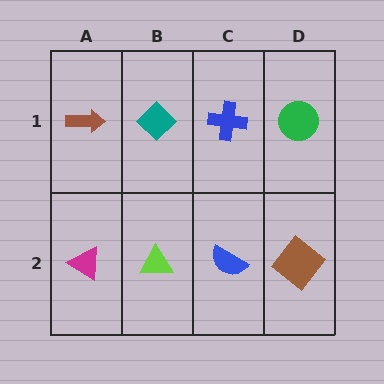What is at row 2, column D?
A brown diamond.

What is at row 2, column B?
A lime triangle.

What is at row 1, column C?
A blue cross.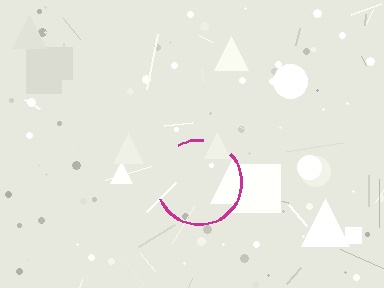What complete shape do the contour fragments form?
The contour fragments form a circle.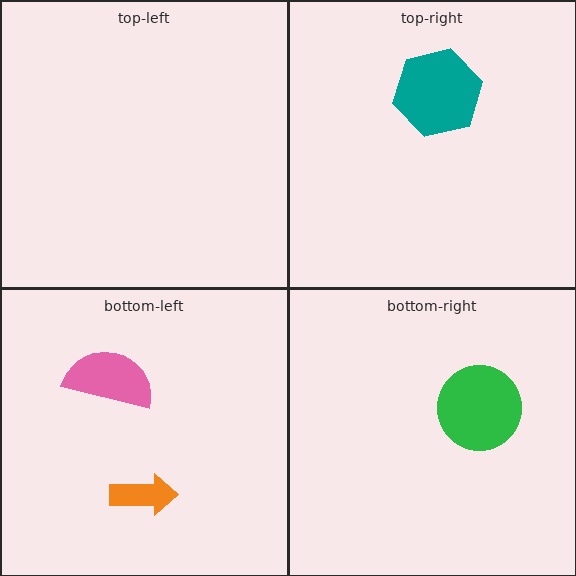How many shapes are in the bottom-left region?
2.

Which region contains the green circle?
The bottom-right region.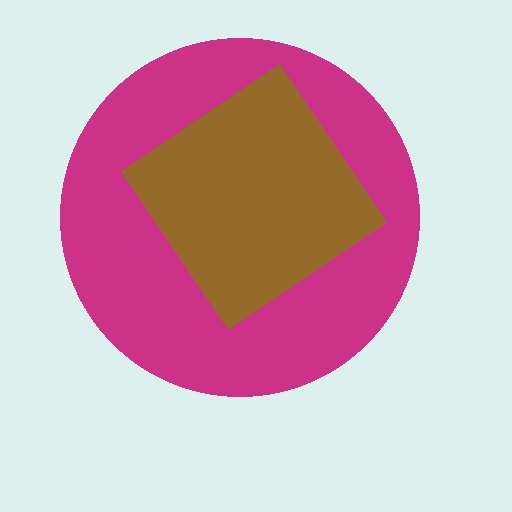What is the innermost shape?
The brown diamond.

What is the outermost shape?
The magenta circle.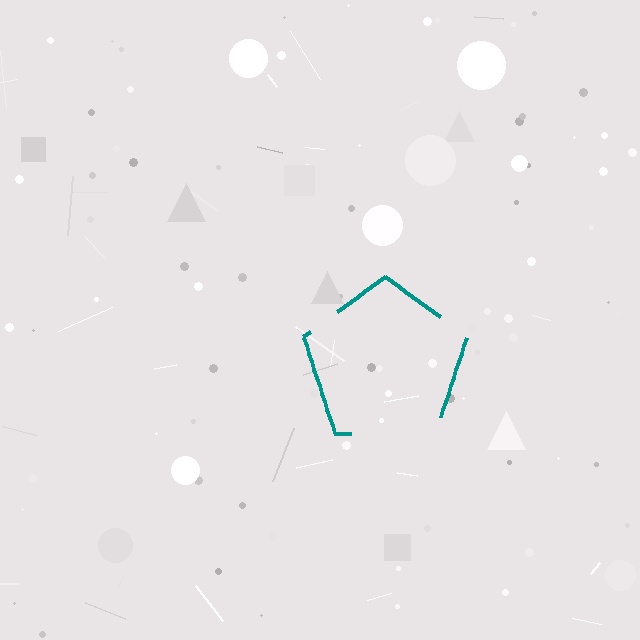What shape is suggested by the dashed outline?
The dashed outline suggests a pentagon.